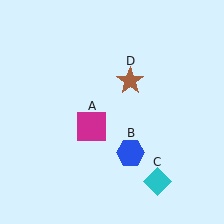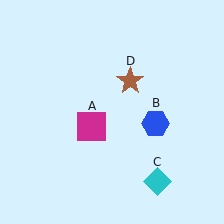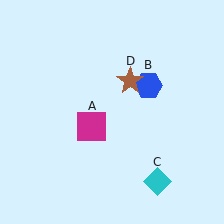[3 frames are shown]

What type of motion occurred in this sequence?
The blue hexagon (object B) rotated counterclockwise around the center of the scene.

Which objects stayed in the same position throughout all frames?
Magenta square (object A) and cyan diamond (object C) and brown star (object D) remained stationary.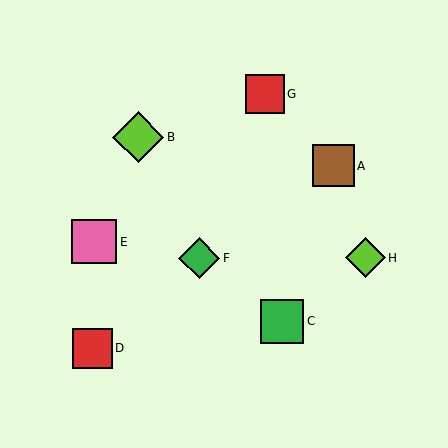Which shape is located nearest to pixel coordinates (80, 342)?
The red square (labeled D) at (92, 348) is nearest to that location.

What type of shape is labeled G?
Shape G is a red square.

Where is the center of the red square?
The center of the red square is at (265, 94).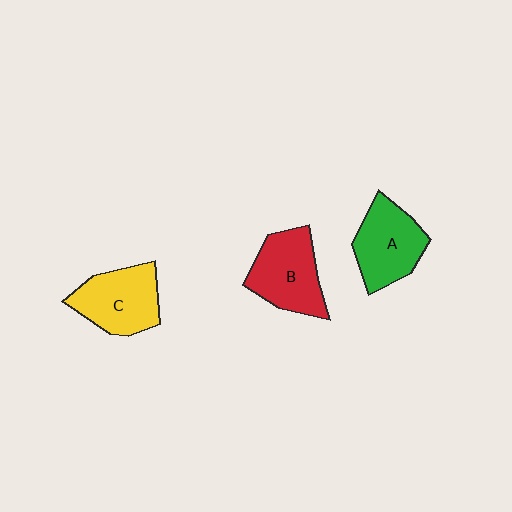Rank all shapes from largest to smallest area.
From largest to smallest: B (red), C (yellow), A (green).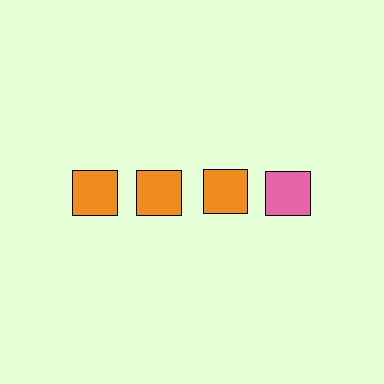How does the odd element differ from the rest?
It has a different color: pink instead of orange.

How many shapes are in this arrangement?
There are 4 shapes arranged in a grid pattern.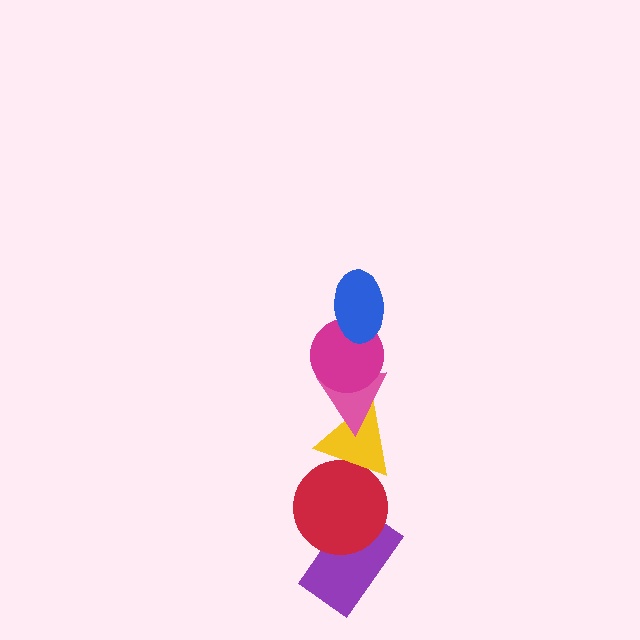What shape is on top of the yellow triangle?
The pink triangle is on top of the yellow triangle.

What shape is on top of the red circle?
The yellow triangle is on top of the red circle.